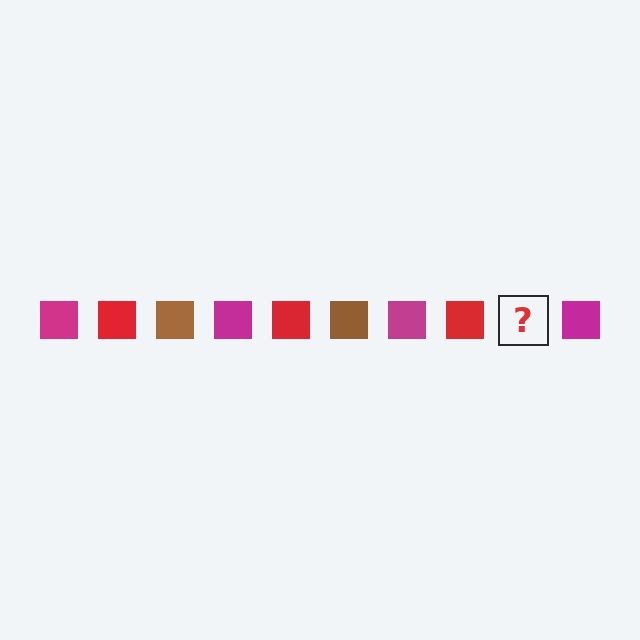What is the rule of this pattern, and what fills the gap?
The rule is that the pattern cycles through magenta, red, brown squares. The gap should be filled with a brown square.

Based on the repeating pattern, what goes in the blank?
The blank should be a brown square.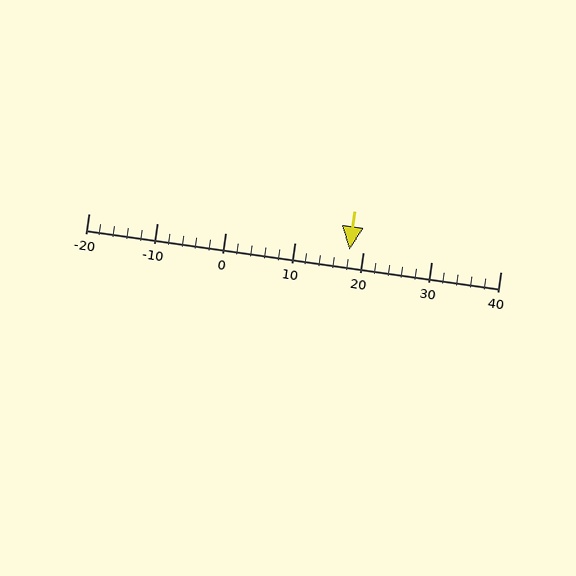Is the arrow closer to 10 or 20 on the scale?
The arrow is closer to 20.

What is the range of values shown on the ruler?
The ruler shows values from -20 to 40.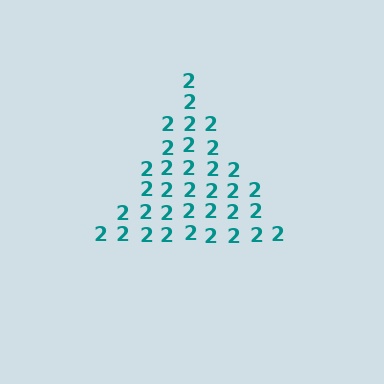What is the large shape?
The large shape is a triangle.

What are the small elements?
The small elements are digit 2's.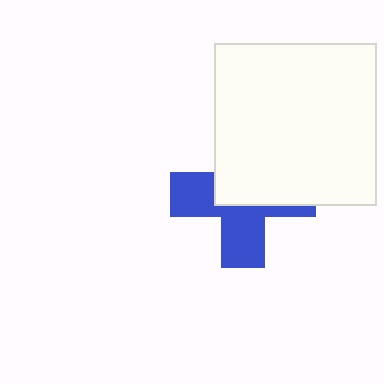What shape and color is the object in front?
The object in front is a white square.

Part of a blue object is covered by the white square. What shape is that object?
It is a cross.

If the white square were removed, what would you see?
You would see the complete blue cross.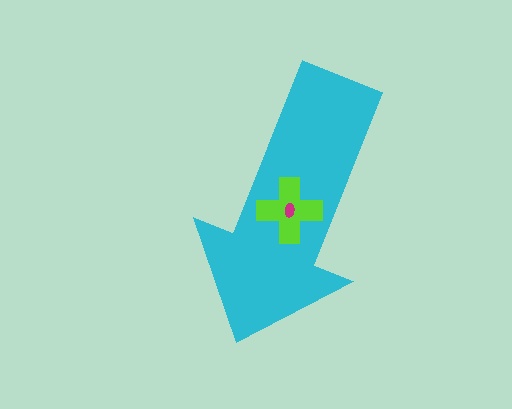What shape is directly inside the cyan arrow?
The lime cross.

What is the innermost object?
The magenta ellipse.